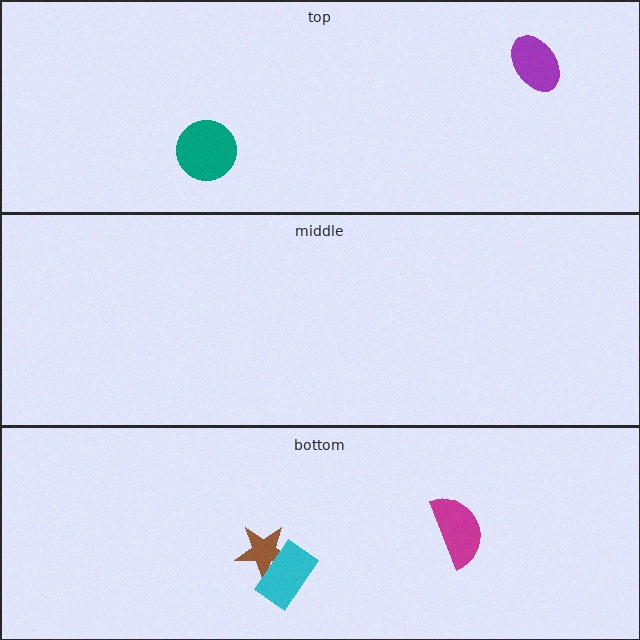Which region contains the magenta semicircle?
The bottom region.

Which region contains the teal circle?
The top region.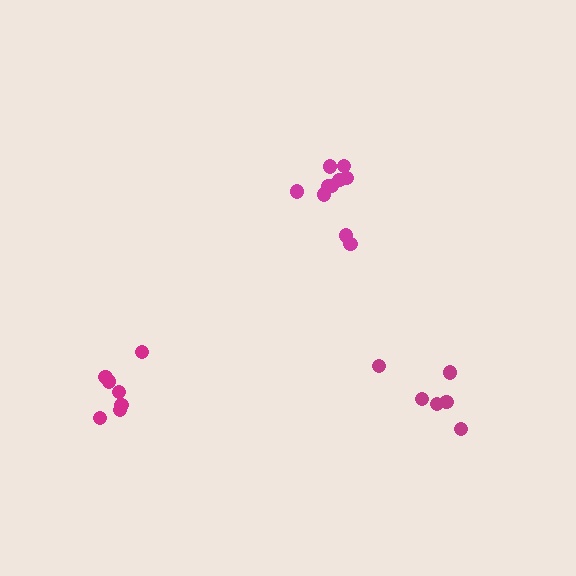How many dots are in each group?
Group 1: 10 dots, Group 2: 7 dots, Group 3: 6 dots (23 total).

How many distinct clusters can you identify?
There are 3 distinct clusters.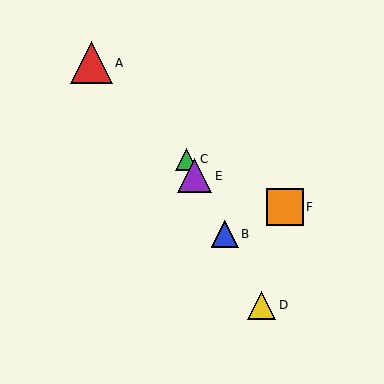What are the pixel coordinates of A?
Object A is at (91, 63).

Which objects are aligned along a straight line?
Objects B, C, D, E are aligned along a straight line.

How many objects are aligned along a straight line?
4 objects (B, C, D, E) are aligned along a straight line.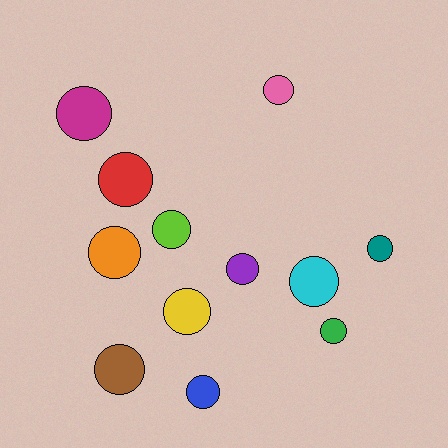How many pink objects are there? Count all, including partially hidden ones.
There is 1 pink object.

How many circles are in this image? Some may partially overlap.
There are 12 circles.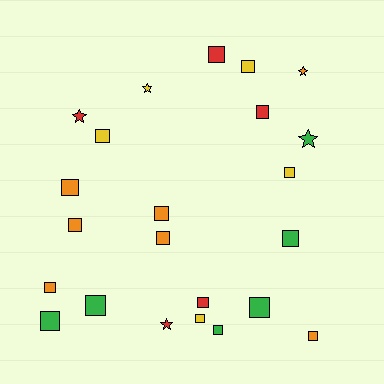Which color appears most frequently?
Orange, with 7 objects.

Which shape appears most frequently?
Square, with 18 objects.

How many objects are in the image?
There are 23 objects.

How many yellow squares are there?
There are 4 yellow squares.